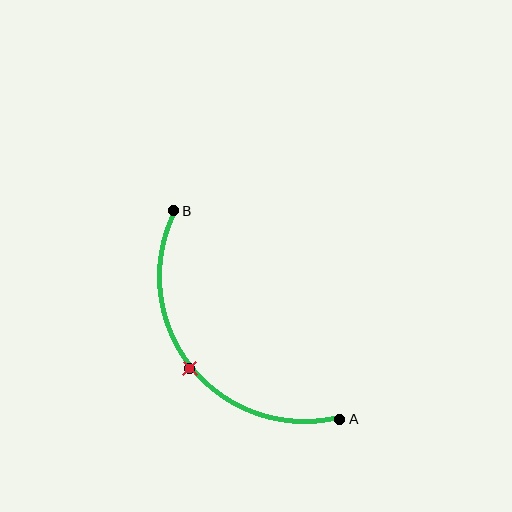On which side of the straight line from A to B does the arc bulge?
The arc bulges below and to the left of the straight line connecting A and B.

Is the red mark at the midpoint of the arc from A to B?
Yes. The red mark lies on the arc at equal arc-length from both A and B — it is the arc midpoint.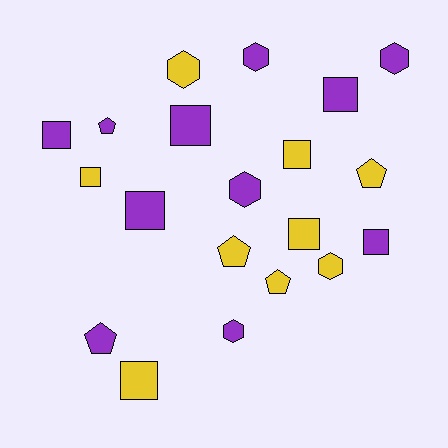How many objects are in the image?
There are 20 objects.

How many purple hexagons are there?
There are 4 purple hexagons.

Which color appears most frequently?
Purple, with 11 objects.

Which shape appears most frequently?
Square, with 9 objects.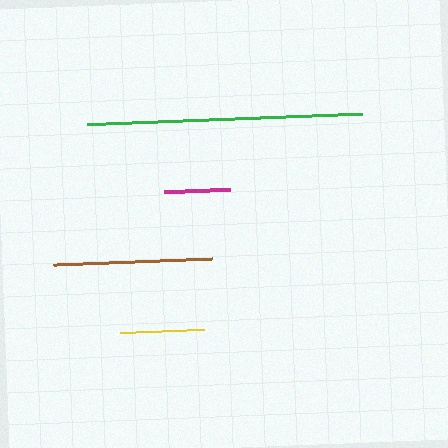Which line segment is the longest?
The green line is the longest at approximately 275 pixels.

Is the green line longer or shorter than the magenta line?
The green line is longer than the magenta line.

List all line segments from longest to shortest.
From longest to shortest: green, brown, yellow, magenta.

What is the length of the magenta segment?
The magenta segment is approximately 66 pixels long.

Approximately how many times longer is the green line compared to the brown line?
The green line is approximately 1.7 times the length of the brown line.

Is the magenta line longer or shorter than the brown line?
The brown line is longer than the magenta line.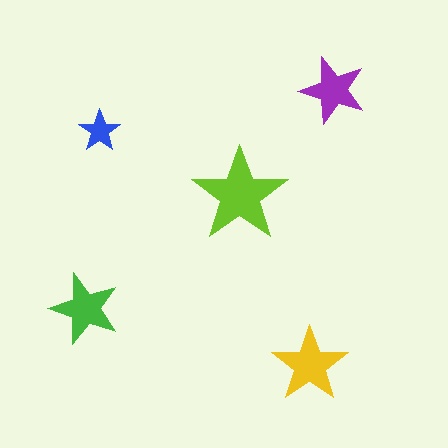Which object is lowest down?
The yellow star is bottommost.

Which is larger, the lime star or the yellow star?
The lime one.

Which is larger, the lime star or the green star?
The lime one.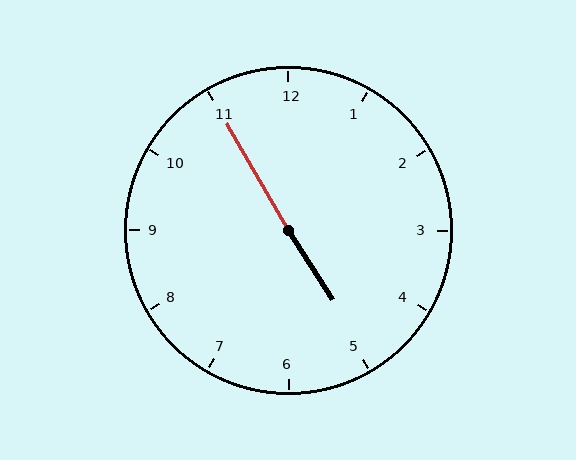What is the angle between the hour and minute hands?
Approximately 178 degrees.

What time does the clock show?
4:55.